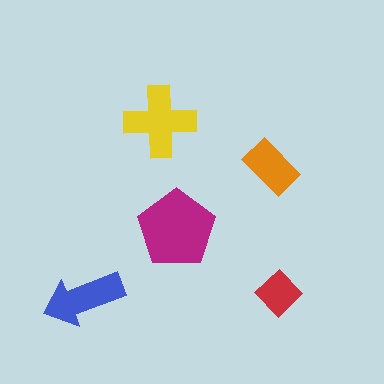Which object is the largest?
The magenta pentagon.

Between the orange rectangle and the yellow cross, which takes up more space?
The yellow cross.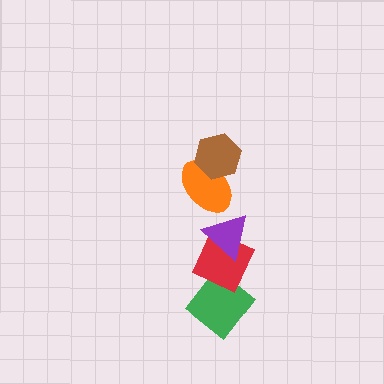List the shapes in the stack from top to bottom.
From top to bottom: the brown hexagon, the orange ellipse, the purple triangle, the red diamond, the green diamond.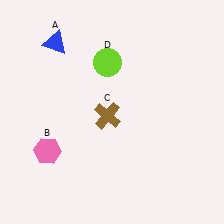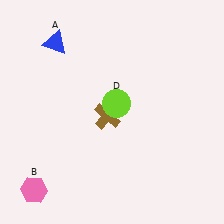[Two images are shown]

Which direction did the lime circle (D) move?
The lime circle (D) moved down.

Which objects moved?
The objects that moved are: the pink hexagon (B), the lime circle (D).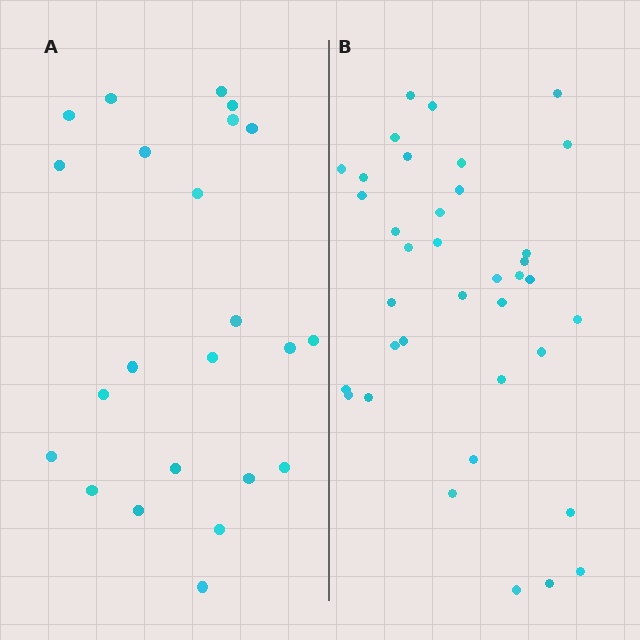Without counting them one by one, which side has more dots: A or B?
Region B (the right region) has more dots.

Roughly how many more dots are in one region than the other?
Region B has approximately 15 more dots than region A.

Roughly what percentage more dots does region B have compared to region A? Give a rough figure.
About 60% more.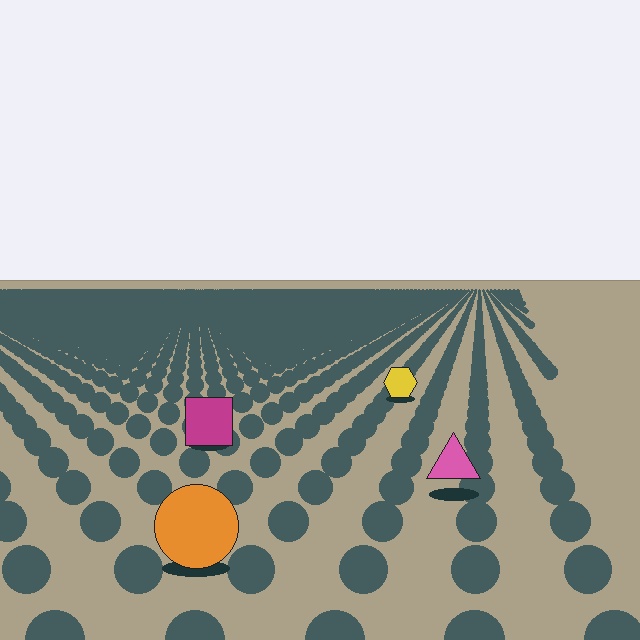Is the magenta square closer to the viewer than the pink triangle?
No. The pink triangle is closer — you can tell from the texture gradient: the ground texture is coarser near it.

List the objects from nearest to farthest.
From nearest to farthest: the orange circle, the pink triangle, the magenta square, the yellow hexagon.